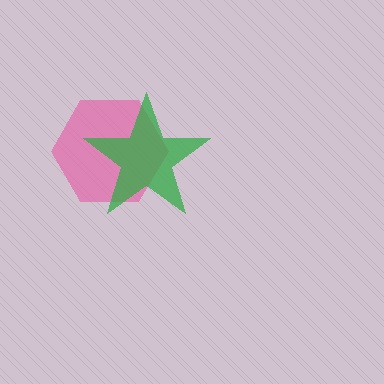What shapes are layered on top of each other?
The layered shapes are: a pink hexagon, a green star.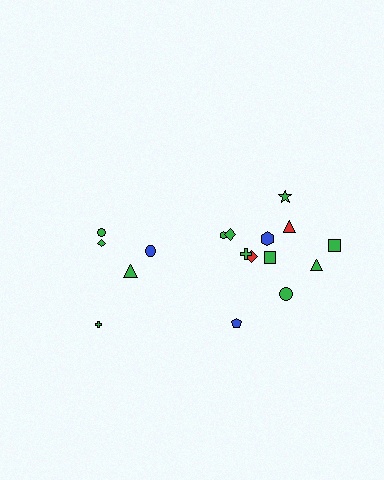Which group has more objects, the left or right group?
The right group.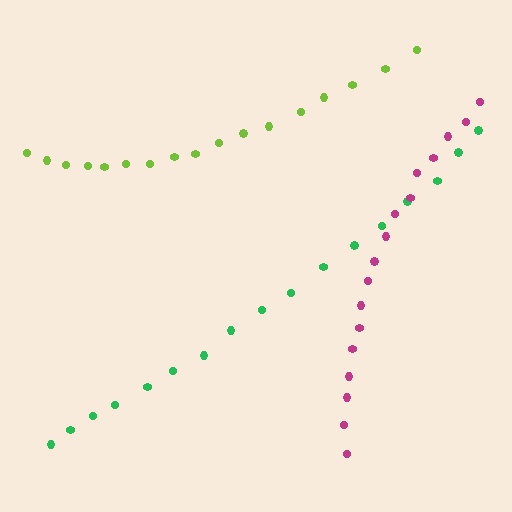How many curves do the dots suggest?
There are 3 distinct paths.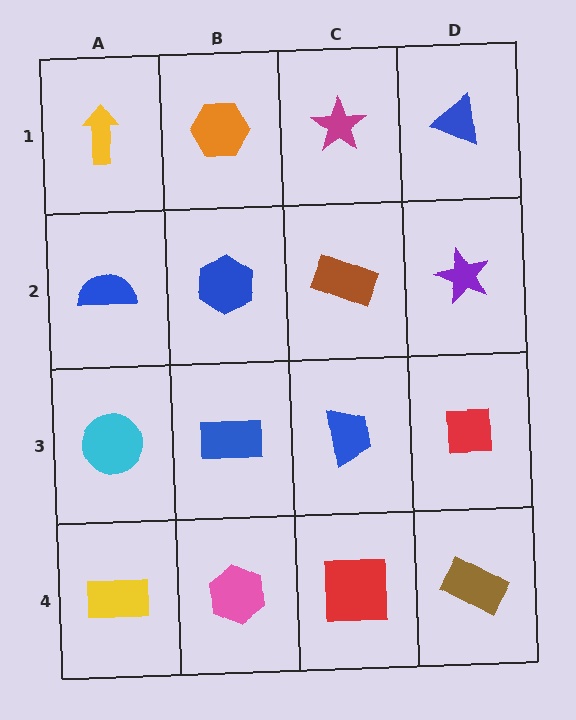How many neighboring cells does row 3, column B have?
4.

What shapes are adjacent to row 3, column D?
A purple star (row 2, column D), a brown rectangle (row 4, column D), a blue trapezoid (row 3, column C).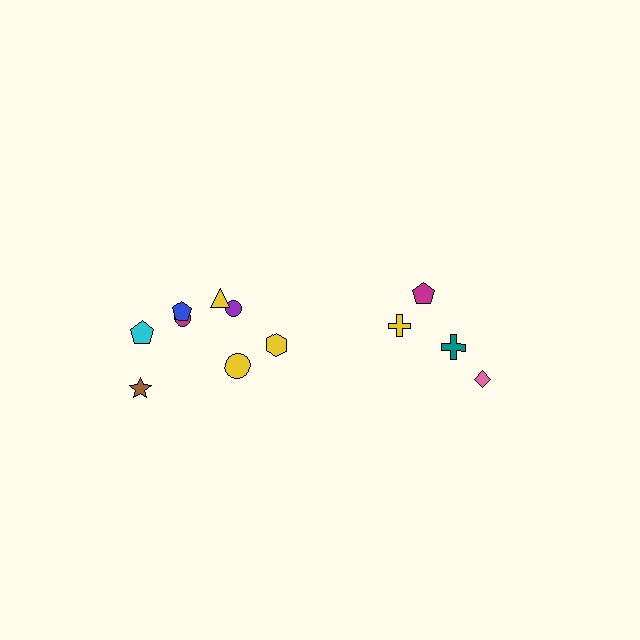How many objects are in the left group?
There are 8 objects.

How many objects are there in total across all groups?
There are 12 objects.